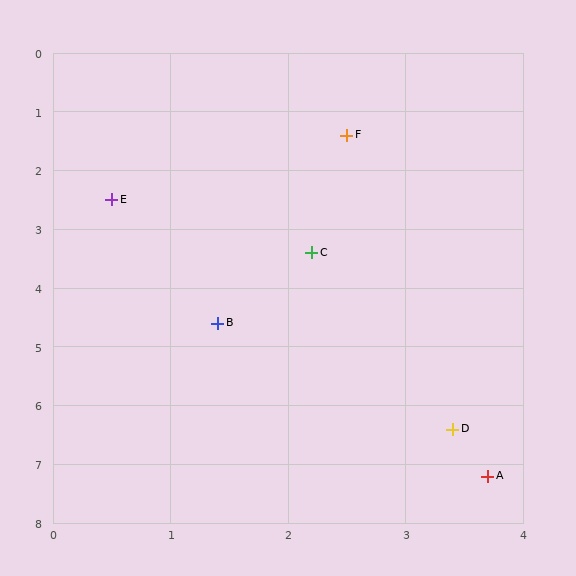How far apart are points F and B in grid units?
Points F and B are about 3.4 grid units apart.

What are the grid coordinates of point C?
Point C is at approximately (2.2, 3.4).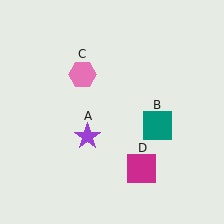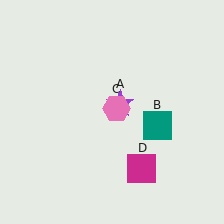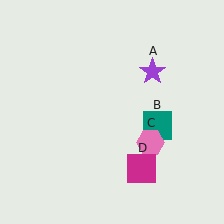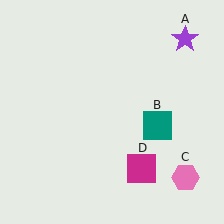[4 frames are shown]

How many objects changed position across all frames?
2 objects changed position: purple star (object A), pink hexagon (object C).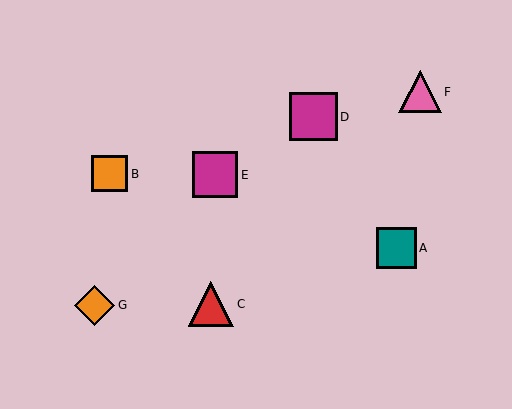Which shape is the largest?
The magenta square (labeled D) is the largest.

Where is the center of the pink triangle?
The center of the pink triangle is at (420, 92).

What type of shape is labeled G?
Shape G is an orange diamond.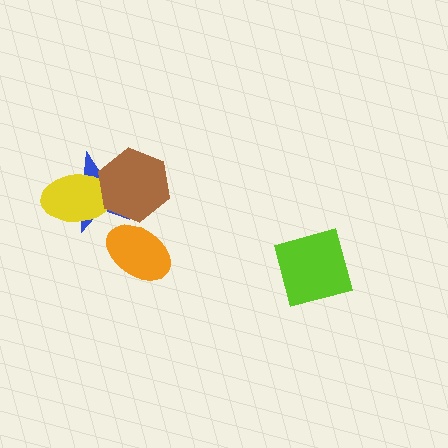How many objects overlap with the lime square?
0 objects overlap with the lime square.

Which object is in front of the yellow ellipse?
The brown hexagon is in front of the yellow ellipse.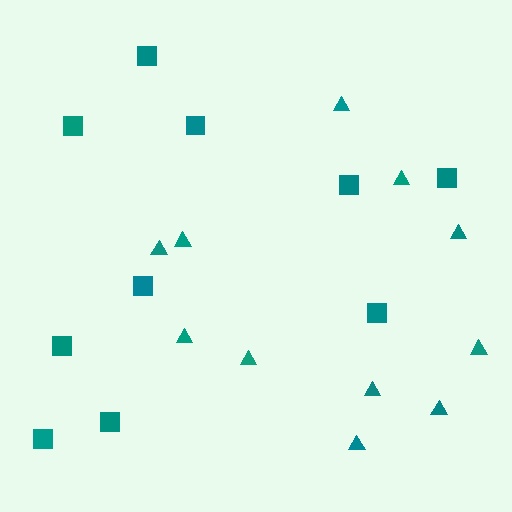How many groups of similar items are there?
There are 2 groups: one group of squares (10) and one group of triangles (11).